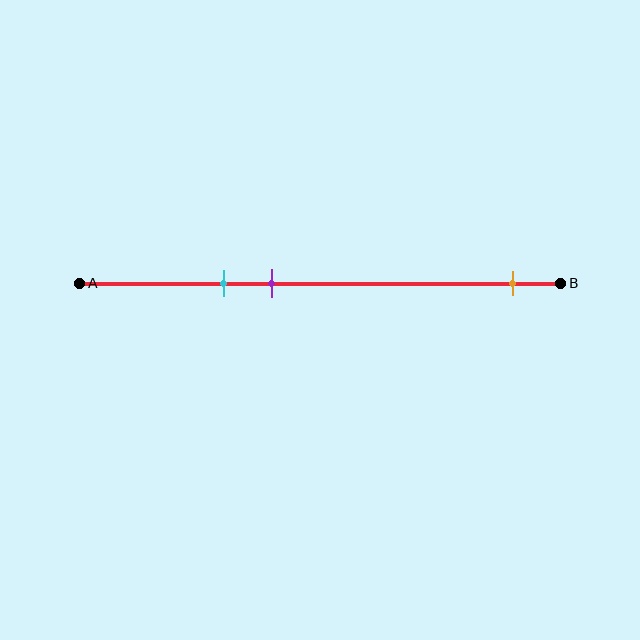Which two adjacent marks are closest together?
The cyan and purple marks are the closest adjacent pair.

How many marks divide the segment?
There are 3 marks dividing the segment.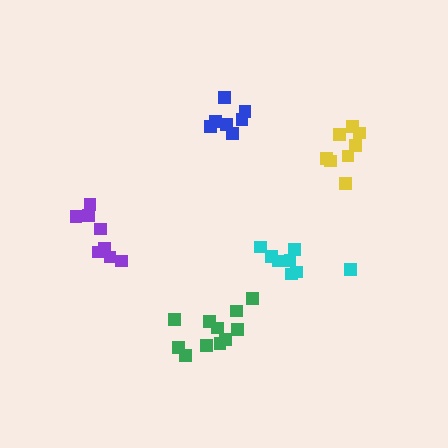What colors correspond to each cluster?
The clusters are colored: purple, blue, cyan, yellow, green.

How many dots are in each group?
Group 1: 8 dots, Group 2: 7 dots, Group 3: 8 dots, Group 4: 8 dots, Group 5: 11 dots (42 total).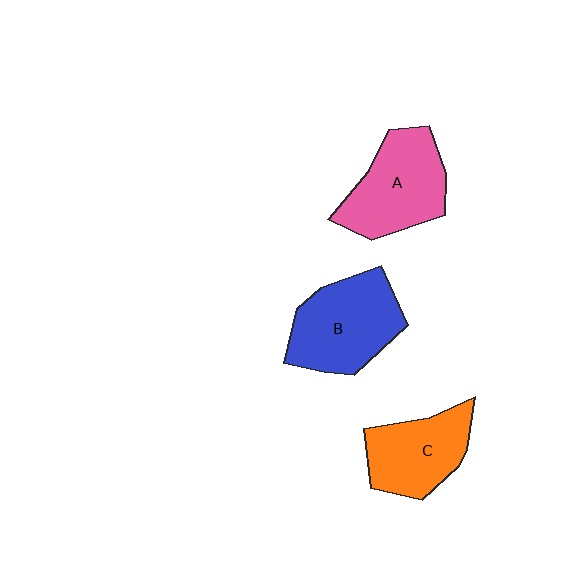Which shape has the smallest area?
Shape C (orange).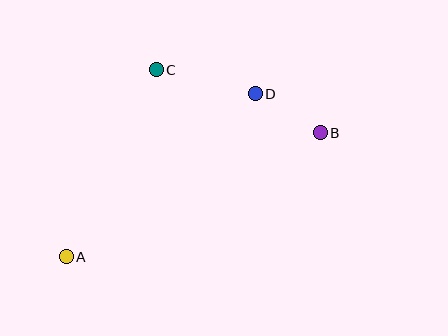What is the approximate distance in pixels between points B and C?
The distance between B and C is approximately 175 pixels.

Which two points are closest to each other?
Points B and D are closest to each other.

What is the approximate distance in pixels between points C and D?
The distance between C and D is approximately 102 pixels.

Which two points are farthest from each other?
Points A and B are farthest from each other.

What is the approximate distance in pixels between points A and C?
The distance between A and C is approximately 208 pixels.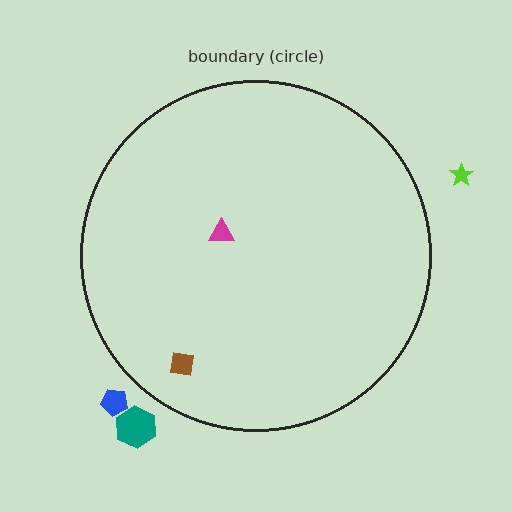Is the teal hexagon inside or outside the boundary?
Outside.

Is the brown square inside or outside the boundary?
Inside.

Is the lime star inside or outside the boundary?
Outside.